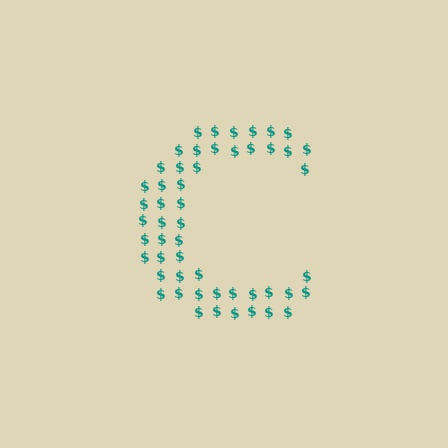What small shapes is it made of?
It is made of small dollar signs.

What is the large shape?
The large shape is the letter C.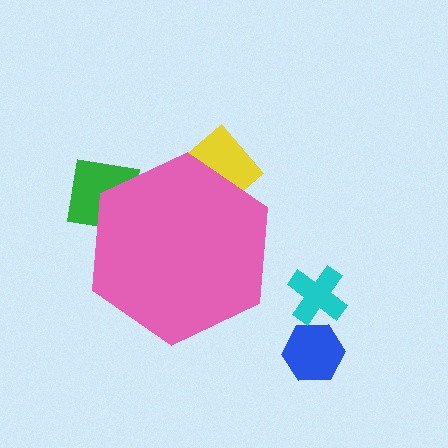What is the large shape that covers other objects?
A pink hexagon.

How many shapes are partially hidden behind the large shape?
2 shapes are partially hidden.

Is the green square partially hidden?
Yes, the green square is partially hidden behind the pink hexagon.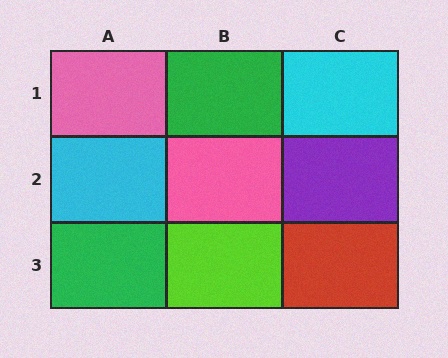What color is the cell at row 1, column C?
Cyan.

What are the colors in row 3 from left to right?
Green, lime, red.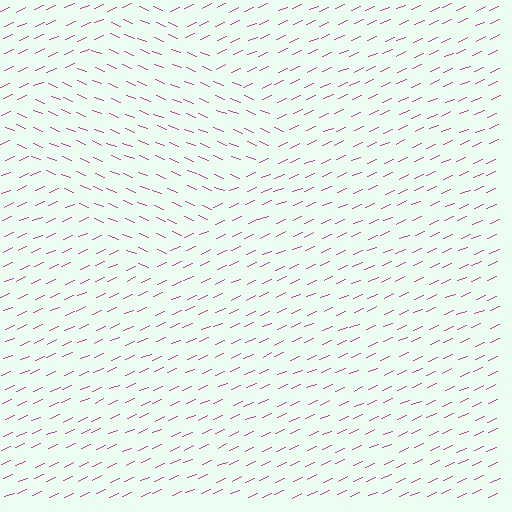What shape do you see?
I see a diamond.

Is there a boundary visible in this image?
Yes, there is a texture boundary formed by a change in line orientation.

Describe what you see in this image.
The image is filled with small magenta line segments. A diamond region in the image has lines oriented differently from the surrounding lines, creating a visible texture boundary.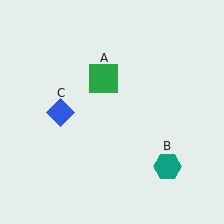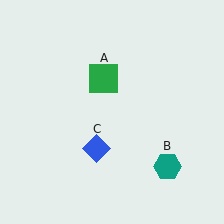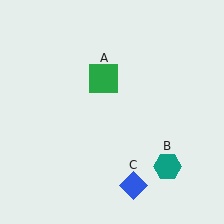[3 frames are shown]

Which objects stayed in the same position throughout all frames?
Green square (object A) and teal hexagon (object B) remained stationary.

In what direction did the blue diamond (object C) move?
The blue diamond (object C) moved down and to the right.